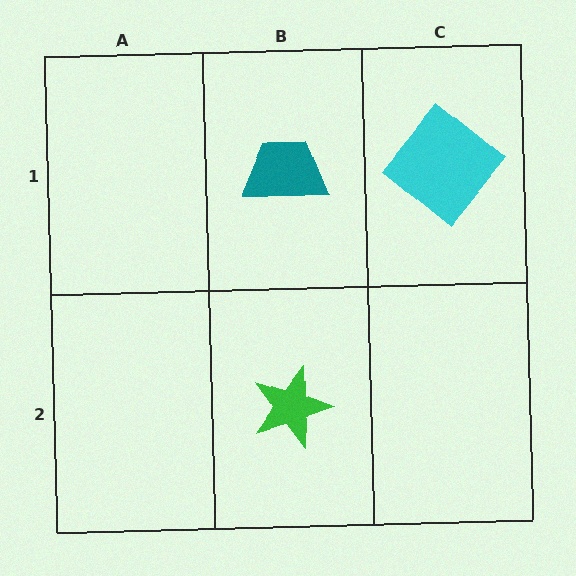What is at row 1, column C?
A cyan diamond.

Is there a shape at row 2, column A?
No, that cell is empty.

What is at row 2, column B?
A green star.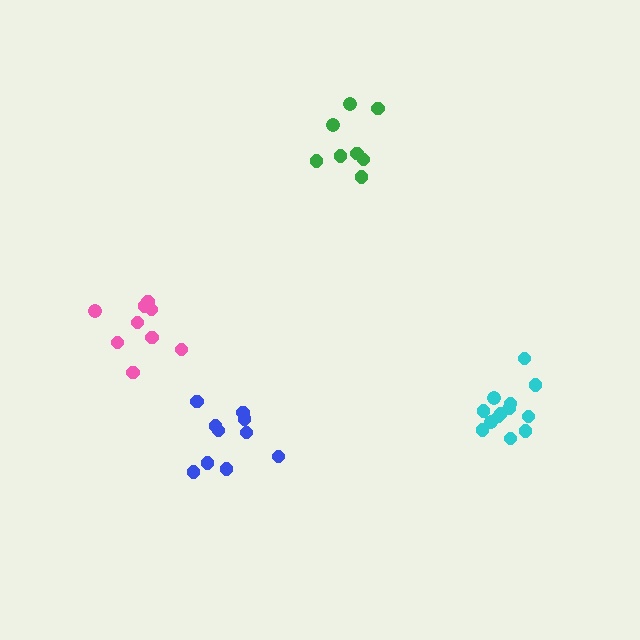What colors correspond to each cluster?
The clusters are colored: green, cyan, pink, blue.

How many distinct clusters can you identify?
There are 4 distinct clusters.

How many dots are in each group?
Group 1: 8 dots, Group 2: 13 dots, Group 3: 9 dots, Group 4: 10 dots (40 total).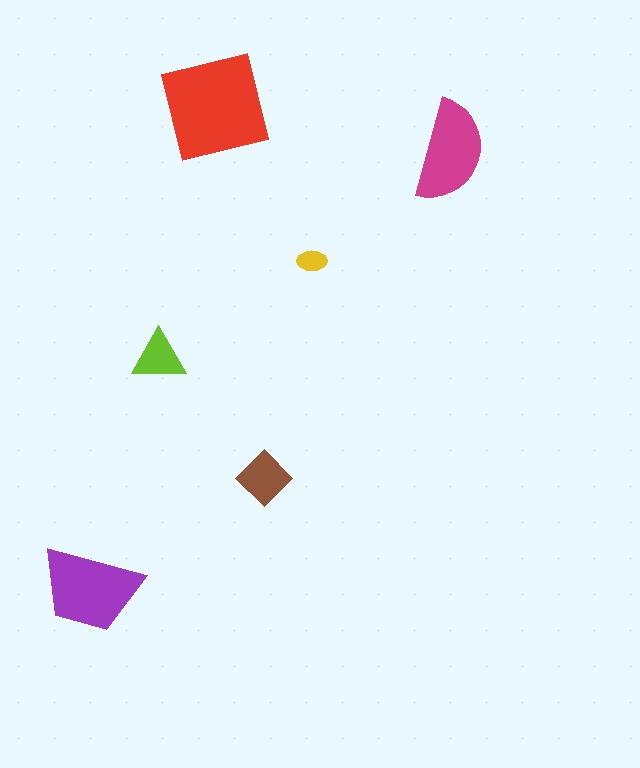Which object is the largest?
The red square.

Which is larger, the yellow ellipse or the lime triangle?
The lime triangle.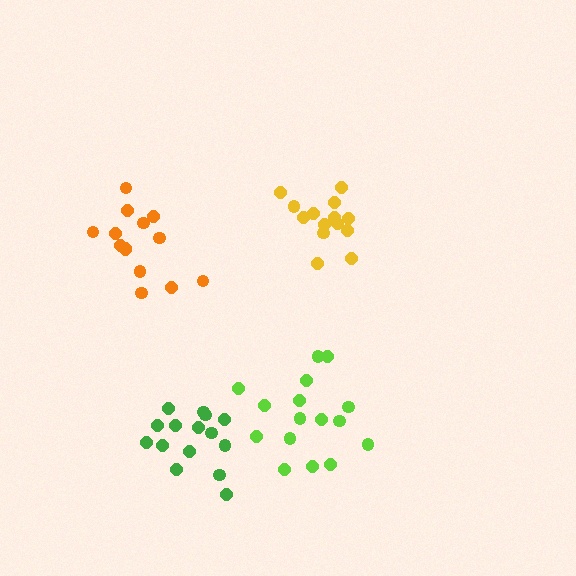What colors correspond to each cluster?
The clusters are colored: yellow, orange, green, lime.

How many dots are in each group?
Group 1: 14 dots, Group 2: 14 dots, Group 3: 15 dots, Group 4: 16 dots (59 total).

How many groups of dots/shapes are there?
There are 4 groups.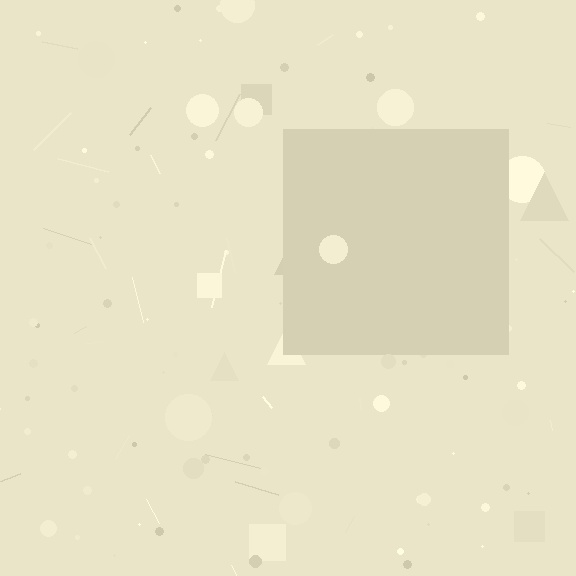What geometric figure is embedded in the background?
A square is embedded in the background.